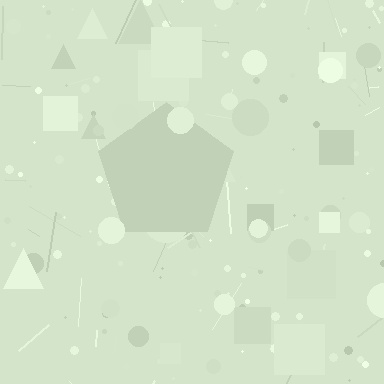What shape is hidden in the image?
A pentagon is hidden in the image.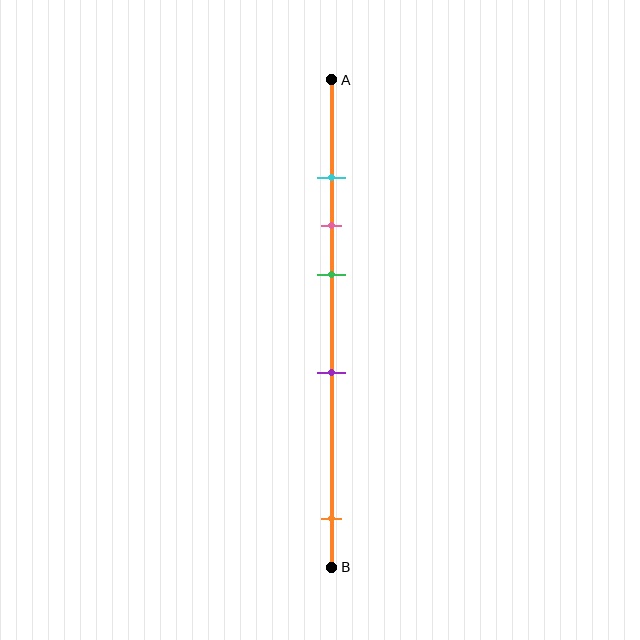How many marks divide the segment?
There are 5 marks dividing the segment.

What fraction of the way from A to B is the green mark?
The green mark is approximately 40% (0.4) of the way from A to B.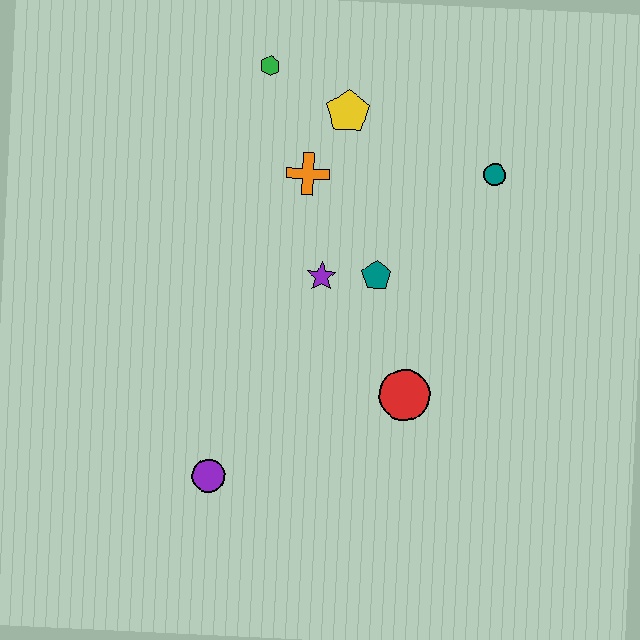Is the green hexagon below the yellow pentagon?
No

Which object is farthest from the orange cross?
The purple circle is farthest from the orange cross.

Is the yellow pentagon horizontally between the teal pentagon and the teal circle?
No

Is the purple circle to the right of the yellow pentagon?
No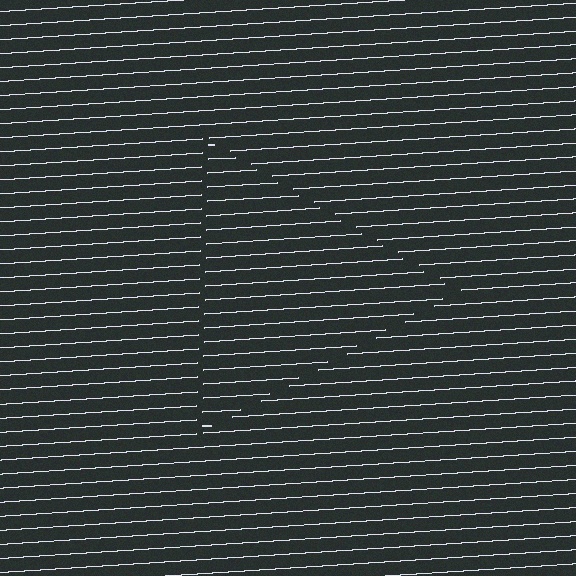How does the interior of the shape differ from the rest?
The interior of the shape contains the same grating, shifted by half a period — the contour is defined by the phase discontinuity where line-ends from the inner and outer gratings abut.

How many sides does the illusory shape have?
3 sides — the line-ends trace a triangle.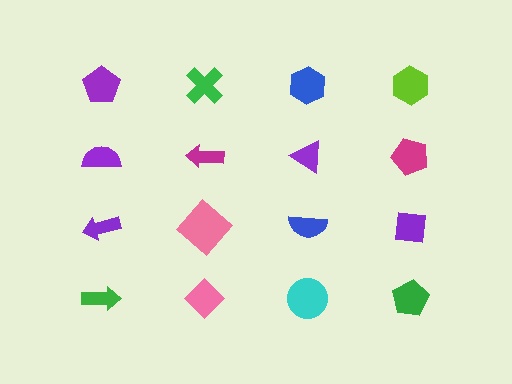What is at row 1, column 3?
A blue hexagon.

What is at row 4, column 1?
A green arrow.